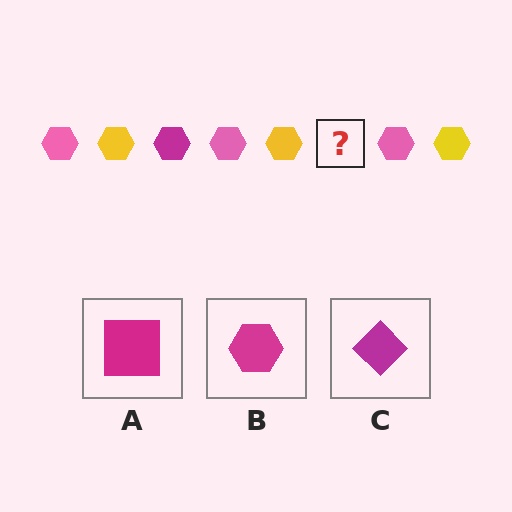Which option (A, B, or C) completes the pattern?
B.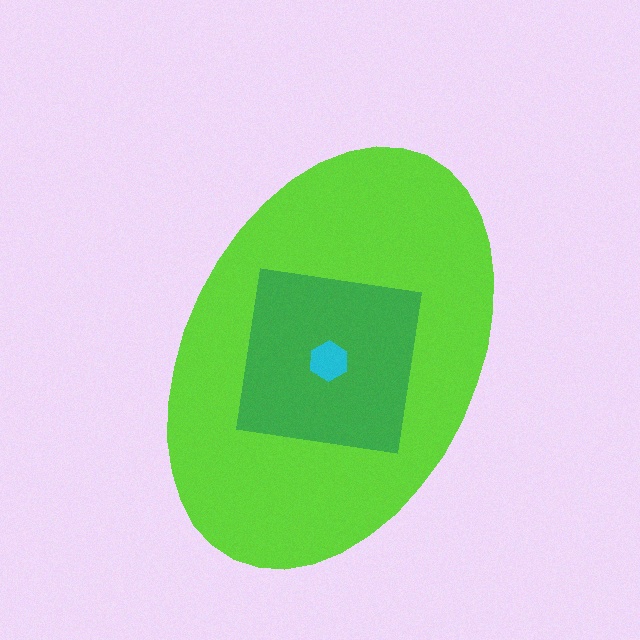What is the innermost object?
The cyan hexagon.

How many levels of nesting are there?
3.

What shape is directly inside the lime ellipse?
The green square.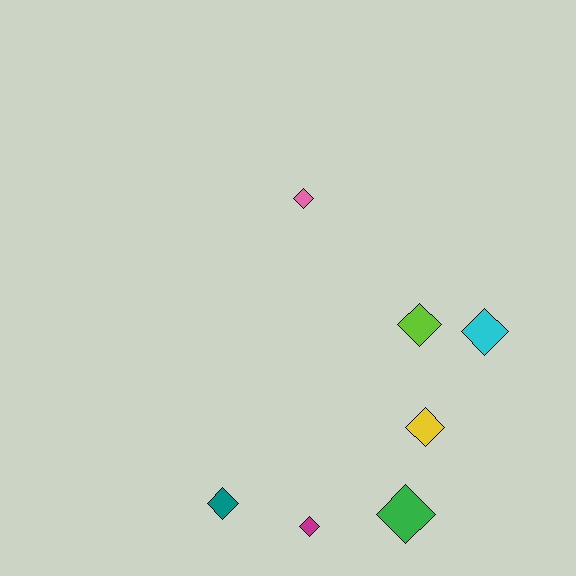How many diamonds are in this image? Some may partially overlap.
There are 7 diamonds.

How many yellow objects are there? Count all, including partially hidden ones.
There is 1 yellow object.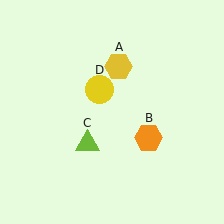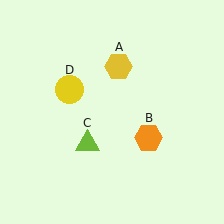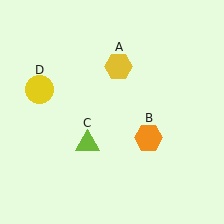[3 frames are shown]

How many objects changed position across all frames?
1 object changed position: yellow circle (object D).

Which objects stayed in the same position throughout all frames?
Yellow hexagon (object A) and orange hexagon (object B) and lime triangle (object C) remained stationary.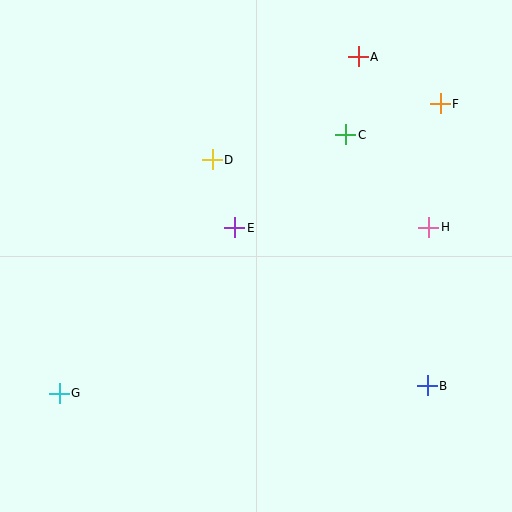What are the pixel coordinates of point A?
Point A is at (358, 57).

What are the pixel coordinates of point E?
Point E is at (235, 228).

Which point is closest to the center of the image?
Point E at (235, 228) is closest to the center.